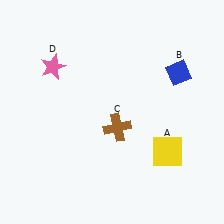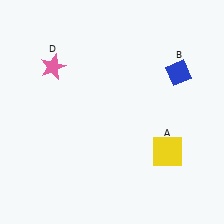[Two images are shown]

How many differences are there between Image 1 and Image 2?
There is 1 difference between the two images.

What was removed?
The brown cross (C) was removed in Image 2.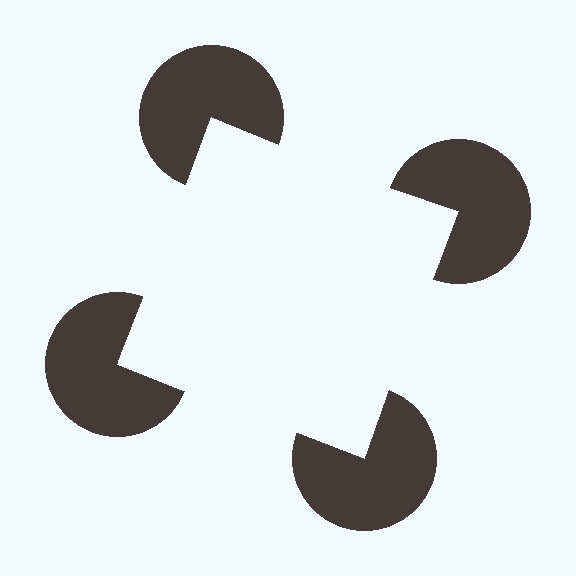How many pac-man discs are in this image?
There are 4 — one at each vertex of the illusory square.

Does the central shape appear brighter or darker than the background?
It typically appears slightly brighter than the background, even though no actual brightness change is drawn.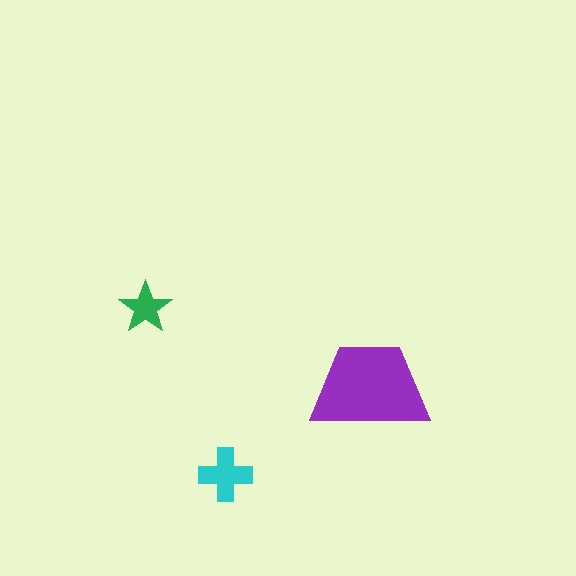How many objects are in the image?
There are 3 objects in the image.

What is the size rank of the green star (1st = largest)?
3rd.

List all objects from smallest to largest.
The green star, the cyan cross, the purple trapezoid.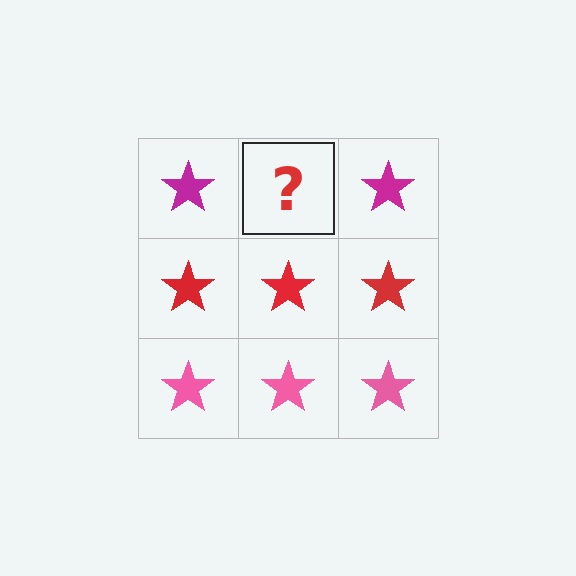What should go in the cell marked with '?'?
The missing cell should contain a magenta star.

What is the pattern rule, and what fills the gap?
The rule is that each row has a consistent color. The gap should be filled with a magenta star.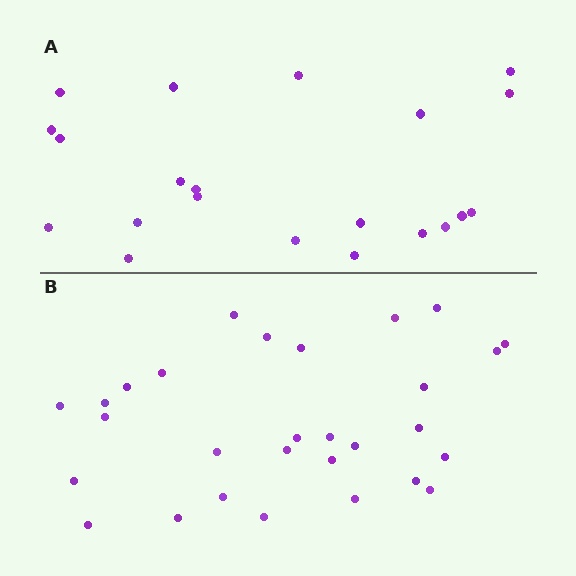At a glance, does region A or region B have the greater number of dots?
Region B (the bottom region) has more dots.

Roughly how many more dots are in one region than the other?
Region B has roughly 8 or so more dots than region A.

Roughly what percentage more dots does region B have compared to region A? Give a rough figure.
About 40% more.